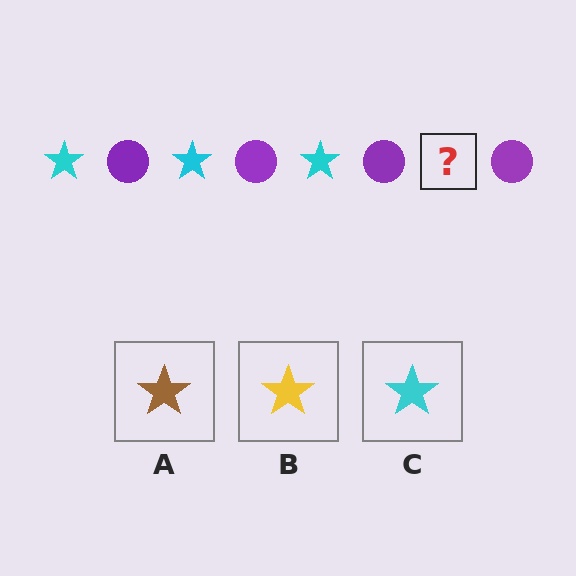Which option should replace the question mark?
Option C.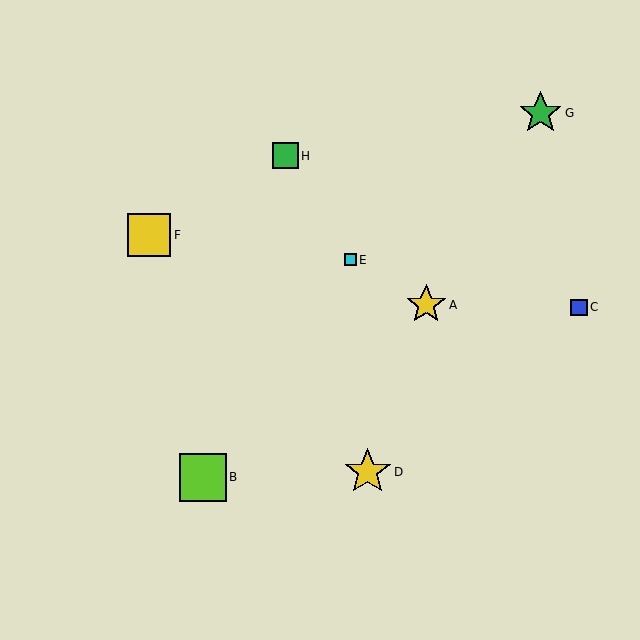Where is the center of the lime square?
The center of the lime square is at (203, 477).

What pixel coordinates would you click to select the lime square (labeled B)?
Click at (203, 477) to select the lime square B.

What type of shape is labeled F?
Shape F is a yellow square.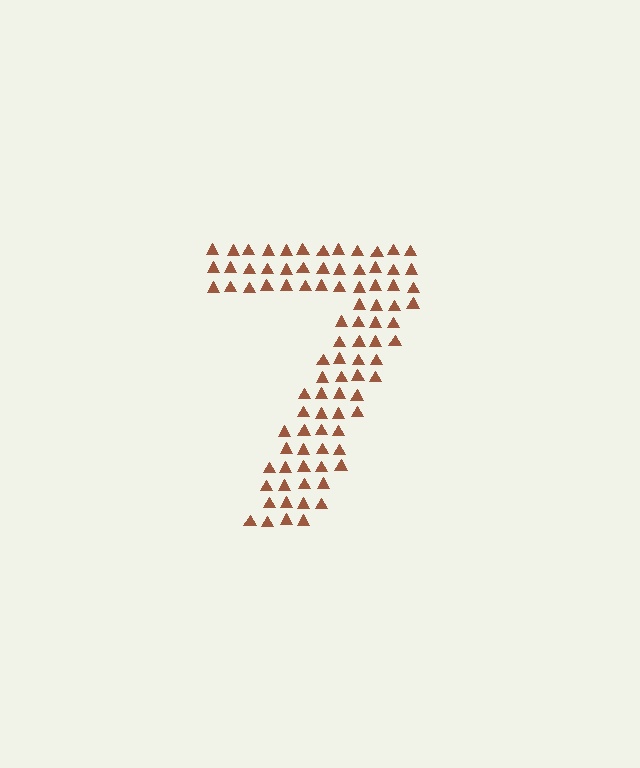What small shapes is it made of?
It is made of small triangles.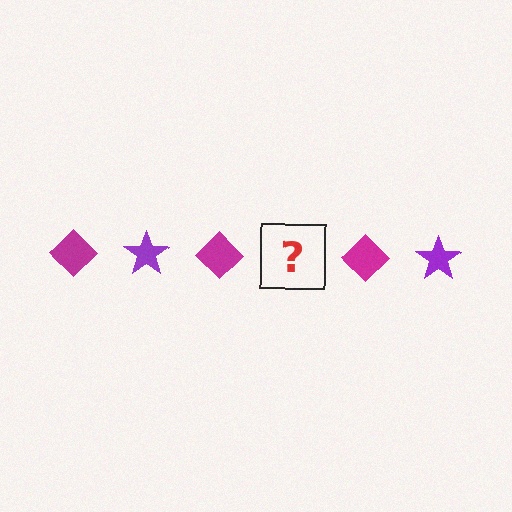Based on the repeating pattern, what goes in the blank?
The blank should be a purple star.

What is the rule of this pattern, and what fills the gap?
The rule is that the pattern alternates between magenta diamond and purple star. The gap should be filled with a purple star.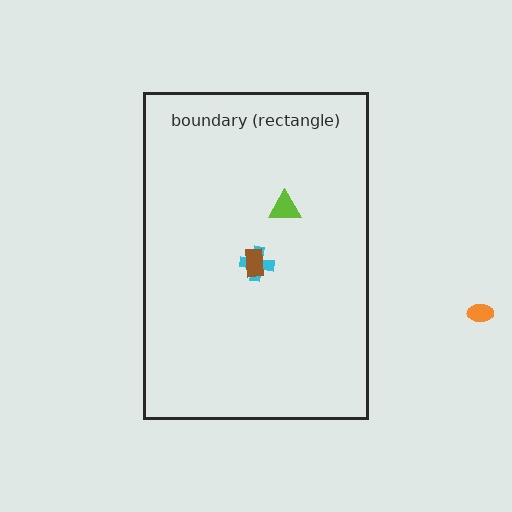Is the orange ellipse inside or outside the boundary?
Outside.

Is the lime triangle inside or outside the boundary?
Inside.